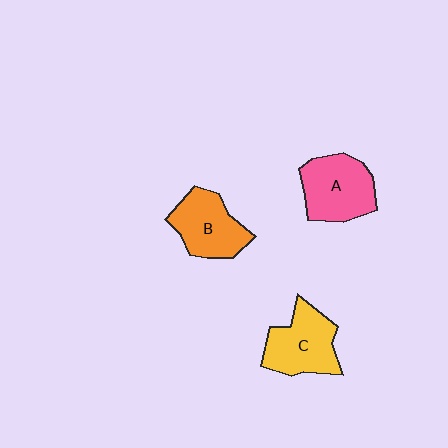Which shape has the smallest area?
Shape B (orange).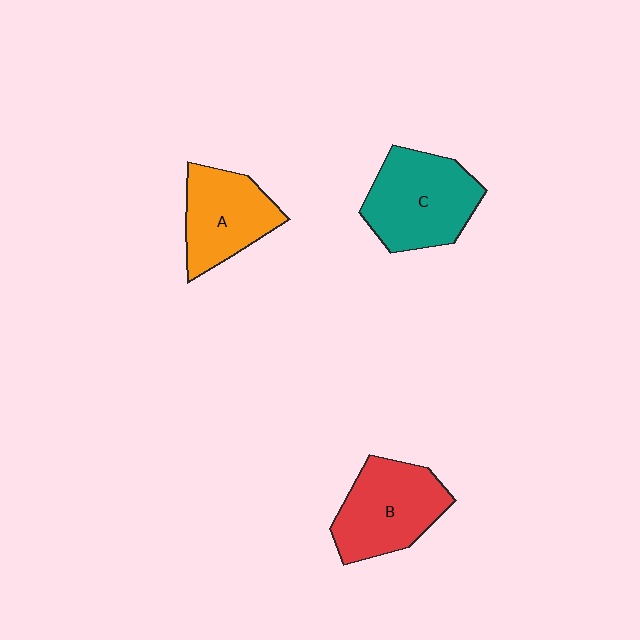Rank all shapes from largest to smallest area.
From largest to smallest: C (teal), B (red), A (orange).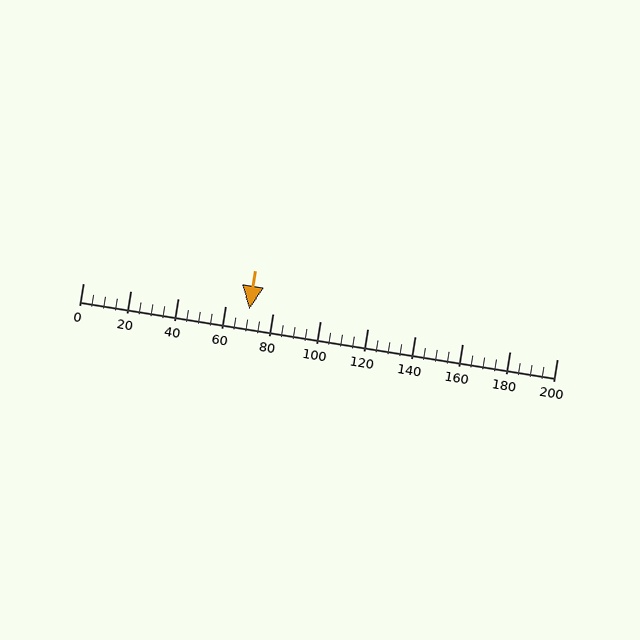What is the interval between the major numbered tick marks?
The major tick marks are spaced 20 units apart.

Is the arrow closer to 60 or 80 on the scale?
The arrow is closer to 80.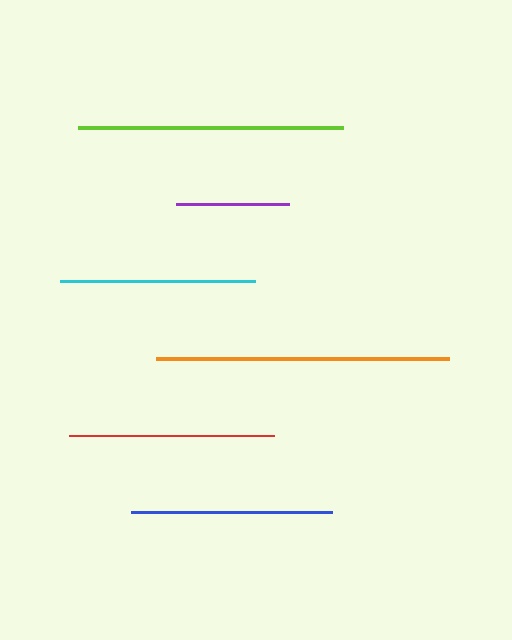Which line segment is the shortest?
The purple line is the shortest at approximately 112 pixels.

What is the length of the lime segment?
The lime segment is approximately 265 pixels long.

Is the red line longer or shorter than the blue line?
The red line is longer than the blue line.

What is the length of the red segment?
The red segment is approximately 205 pixels long.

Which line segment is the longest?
The orange line is the longest at approximately 293 pixels.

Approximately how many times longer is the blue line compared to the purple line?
The blue line is approximately 1.8 times the length of the purple line.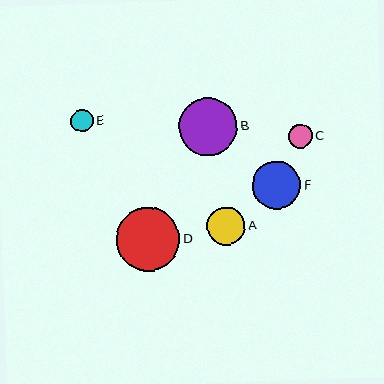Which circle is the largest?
Circle D is the largest with a size of approximately 64 pixels.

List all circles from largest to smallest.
From largest to smallest: D, B, F, A, C, E.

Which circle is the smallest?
Circle E is the smallest with a size of approximately 22 pixels.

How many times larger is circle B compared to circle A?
Circle B is approximately 1.5 times the size of circle A.